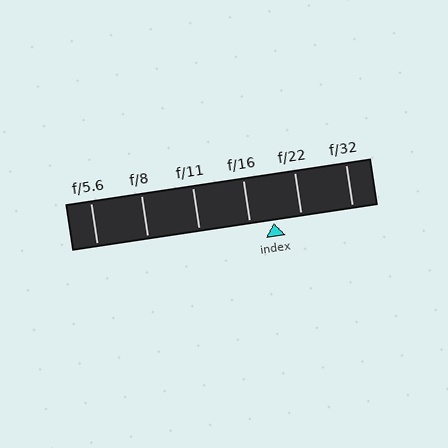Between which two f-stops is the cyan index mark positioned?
The index mark is between f/16 and f/22.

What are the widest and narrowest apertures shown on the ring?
The widest aperture shown is f/5.6 and the narrowest is f/32.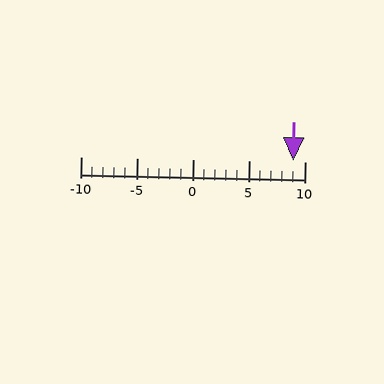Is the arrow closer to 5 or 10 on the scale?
The arrow is closer to 10.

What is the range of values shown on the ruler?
The ruler shows values from -10 to 10.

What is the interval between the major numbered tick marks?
The major tick marks are spaced 5 units apart.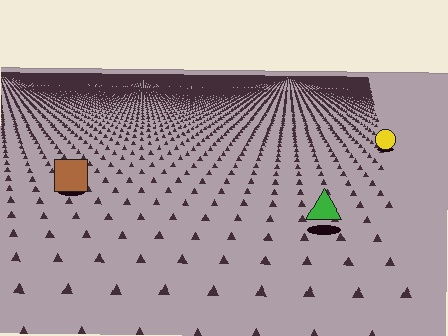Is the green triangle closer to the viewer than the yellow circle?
Yes. The green triangle is closer — you can tell from the texture gradient: the ground texture is coarser near it.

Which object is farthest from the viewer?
The yellow circle is farthest from the viewer. It appears smaller and the ground texture around it is denser.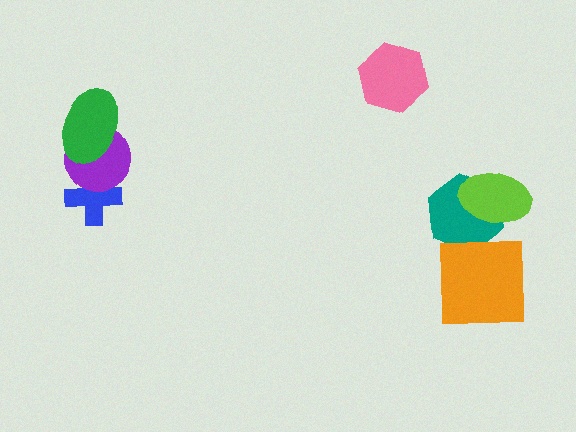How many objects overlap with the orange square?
1 object overlaps with the orange square.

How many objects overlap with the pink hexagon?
0 objects overlap with the pink hexagon.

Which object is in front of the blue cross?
The purple circle is in front of the blue cross.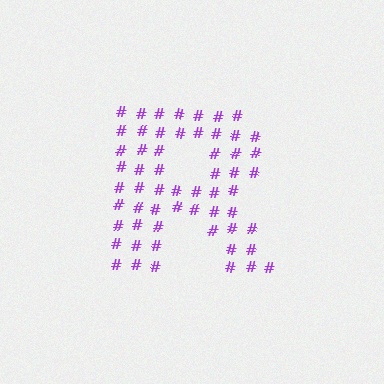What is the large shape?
The large shape is the letter R.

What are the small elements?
The small elements are hash symbols.